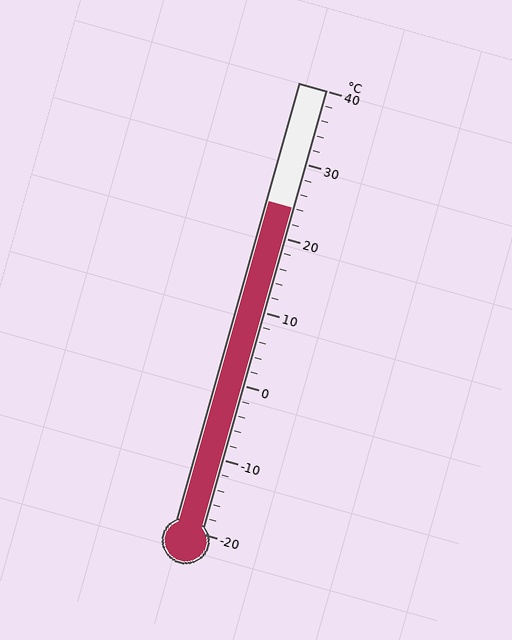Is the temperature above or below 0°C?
The temperature is above 0°C.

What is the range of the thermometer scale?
The thermometer scale ranges from -20°C to 40°C.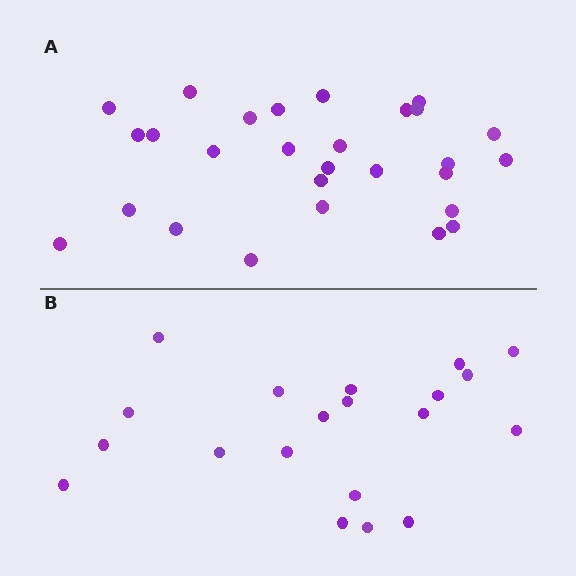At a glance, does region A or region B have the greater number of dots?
Region A (the top region) has more dots.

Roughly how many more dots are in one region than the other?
Region A has roughly 8 or so more dots than region B.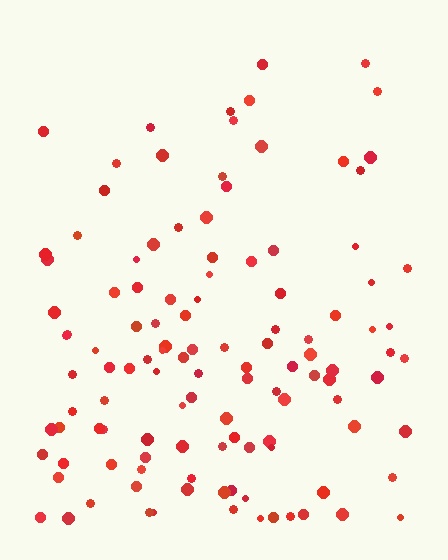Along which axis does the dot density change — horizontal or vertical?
Vertical.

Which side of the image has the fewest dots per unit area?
The top.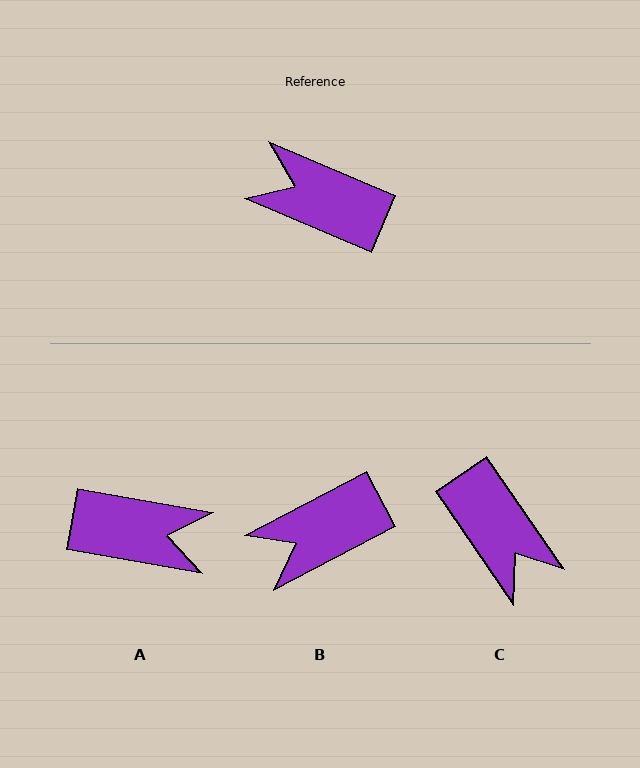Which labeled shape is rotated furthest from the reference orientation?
A, about 167 degrees away.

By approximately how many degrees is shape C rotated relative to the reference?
Approximately 148 degrees counter-clockwise.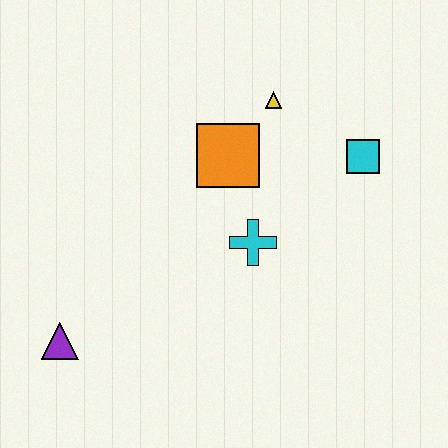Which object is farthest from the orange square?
The purple triangle is farthest from the orange square.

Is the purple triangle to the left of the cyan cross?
Yes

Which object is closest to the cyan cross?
The orange square is closest to the cyan cross.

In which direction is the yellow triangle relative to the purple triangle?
The yellow triangle is above the purple triangle.